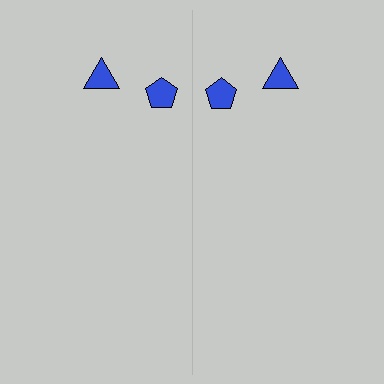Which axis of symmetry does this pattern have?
The pattern has a vertical axis of symmetry running through the center of the image.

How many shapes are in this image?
There are 4 shapes in this image.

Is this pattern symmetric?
Yes, this pattern has bilateral (reflection) symmetry.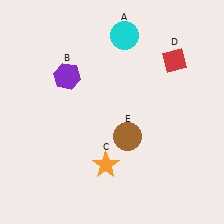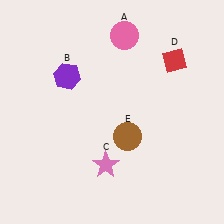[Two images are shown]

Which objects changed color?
A changed from cyan to pink. C changed from orange to pink.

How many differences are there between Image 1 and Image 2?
There are 2 differences between the two images.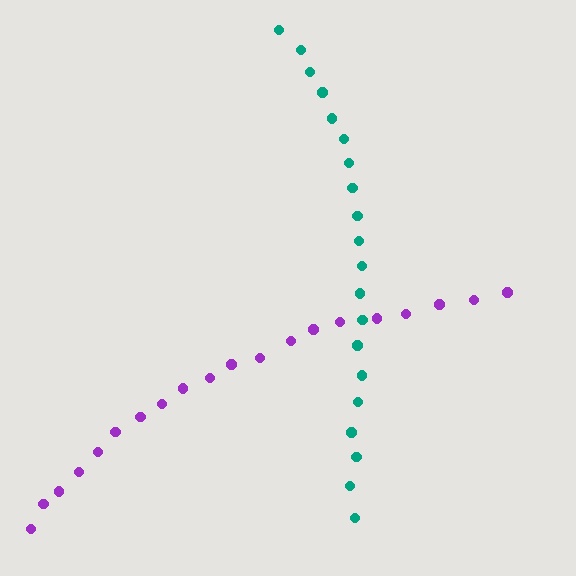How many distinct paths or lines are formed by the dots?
There are 2 distinct paths.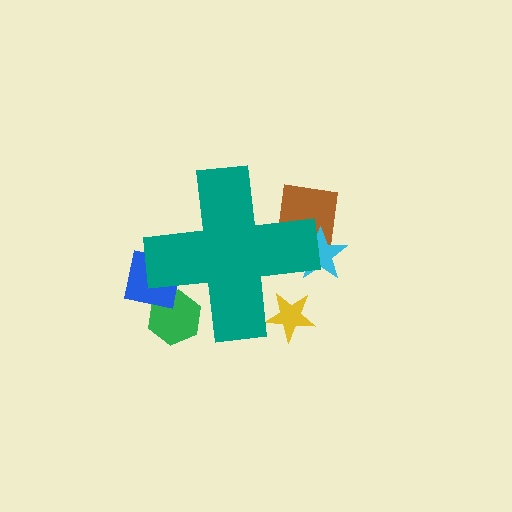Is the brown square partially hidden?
Yes, the brown square is partially hidden behind the teal cross.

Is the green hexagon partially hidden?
Yes, the green hexagon is partially hidden behind the teal cross.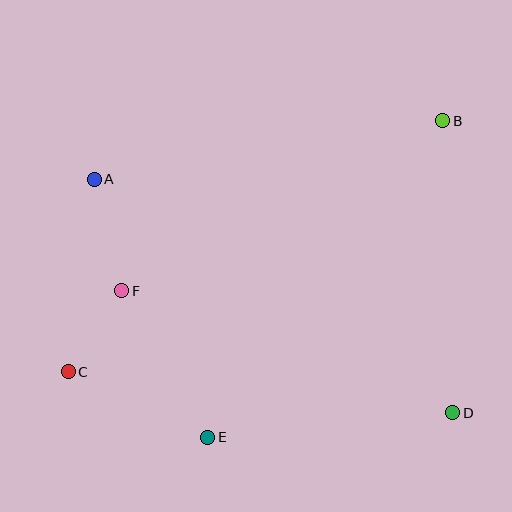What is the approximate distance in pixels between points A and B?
The distance between A and B is approximately 353 pixels.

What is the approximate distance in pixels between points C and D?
The distance between C and D is approximately 387 pixels.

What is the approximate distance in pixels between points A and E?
The distance between A and E is approximately 282 pixels.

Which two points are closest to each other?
Points C and F are closest to each other.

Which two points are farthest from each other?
Points B and C are farthest from each other.